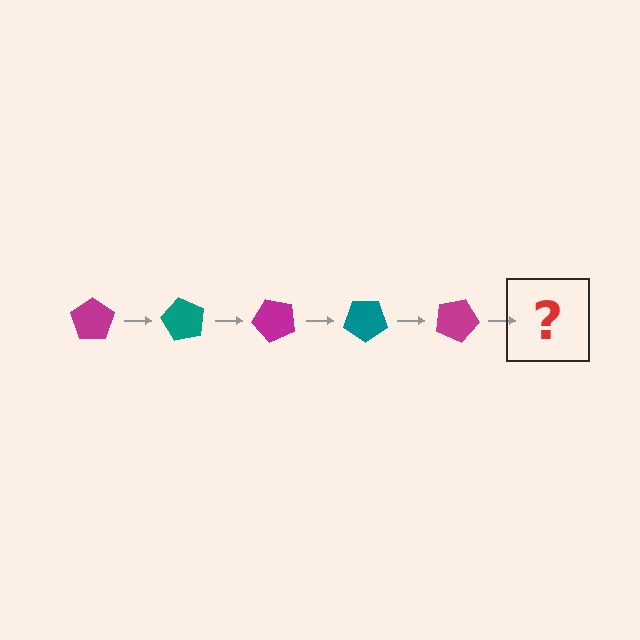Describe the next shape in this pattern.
It should be a teal pentagon, rotated 300 degrees from the start.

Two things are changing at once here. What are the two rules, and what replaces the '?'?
The two rules are that it rotates 60 degrees each step and the color cycles through magenta and teal. The '?' should be a teal pentagon, rotated 300 degrees from the start.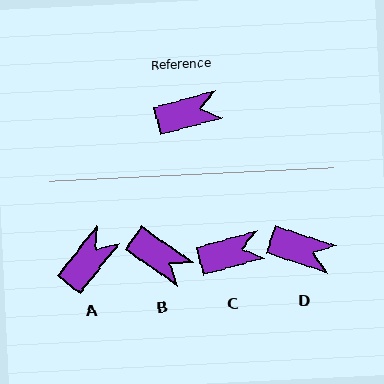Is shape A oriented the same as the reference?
No, it is off by about 36 degrees.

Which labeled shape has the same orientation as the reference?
C.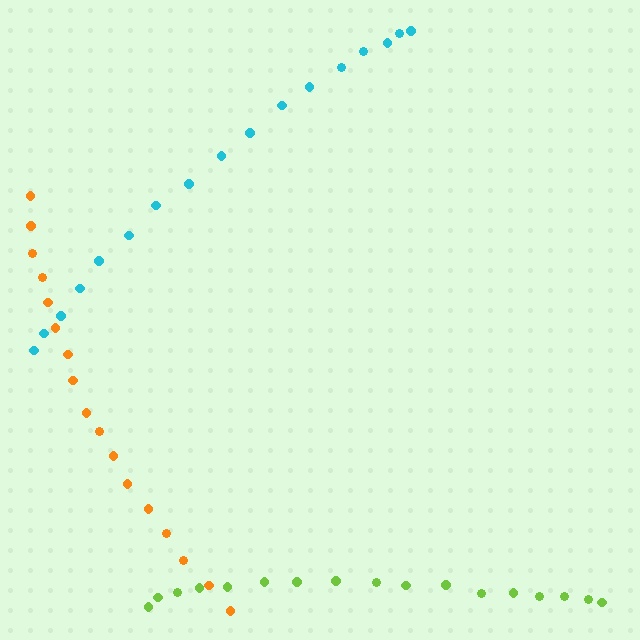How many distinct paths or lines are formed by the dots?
There are 3 distinct paths.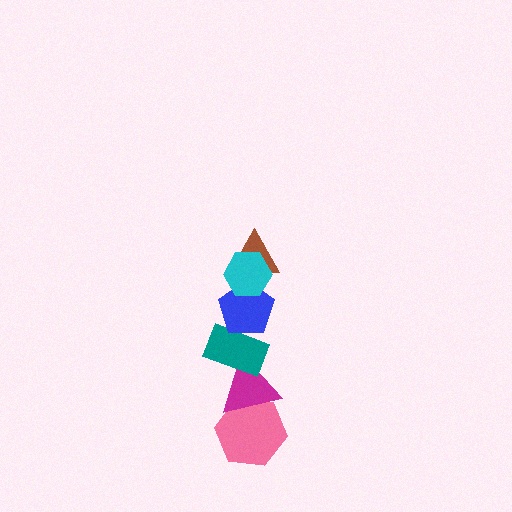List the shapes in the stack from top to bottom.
From top to bottom: the cyan hexagon, the brown triangle, the blue pentagon, the teal rectangle, the magenta triangle, the pink hexagon.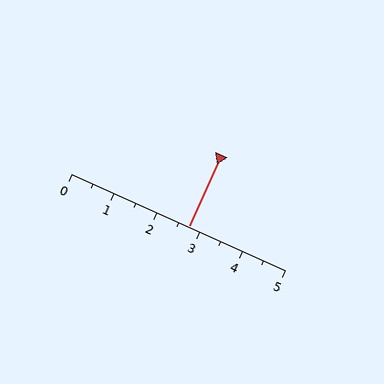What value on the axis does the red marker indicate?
The marker indicates approximately 2.8.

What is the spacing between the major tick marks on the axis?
The major ticks are spaced 1 apart.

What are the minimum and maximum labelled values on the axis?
The axis runs from 0 to 5.